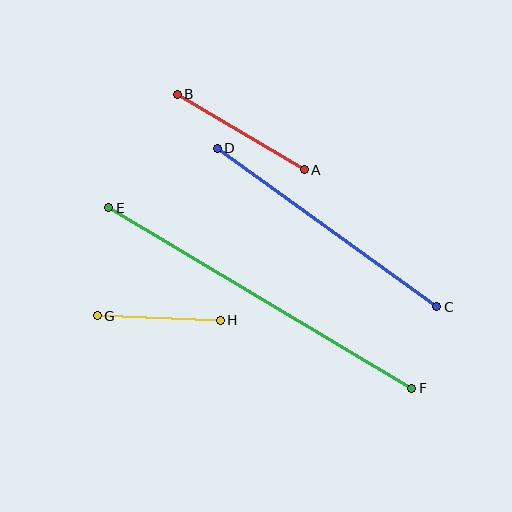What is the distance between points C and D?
The distance is approximately 271 pixels.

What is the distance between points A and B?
The distance is approximately 148 pixels.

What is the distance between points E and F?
The distance is approximately 353 pixels.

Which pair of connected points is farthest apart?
Points E and F are farthest apart.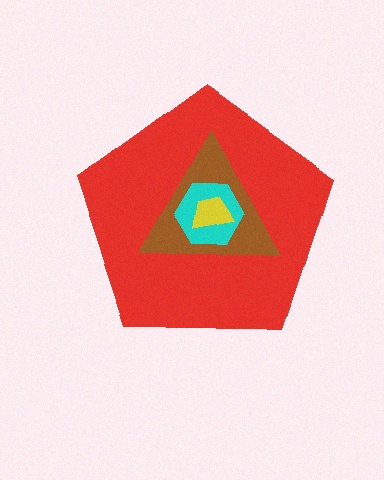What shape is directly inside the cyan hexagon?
The yellow trapezoid.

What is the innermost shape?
The yellow trapezoid.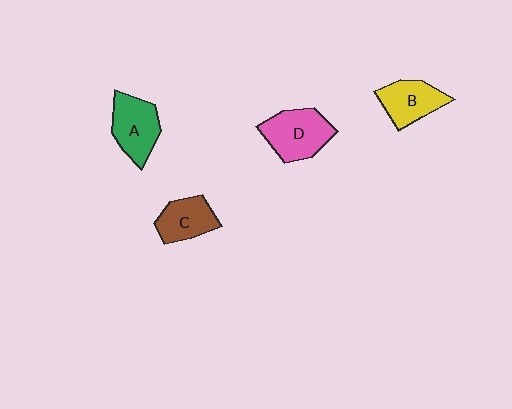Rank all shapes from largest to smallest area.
From largest to smallest: D (pink), A (green), B (yellow), C (brown).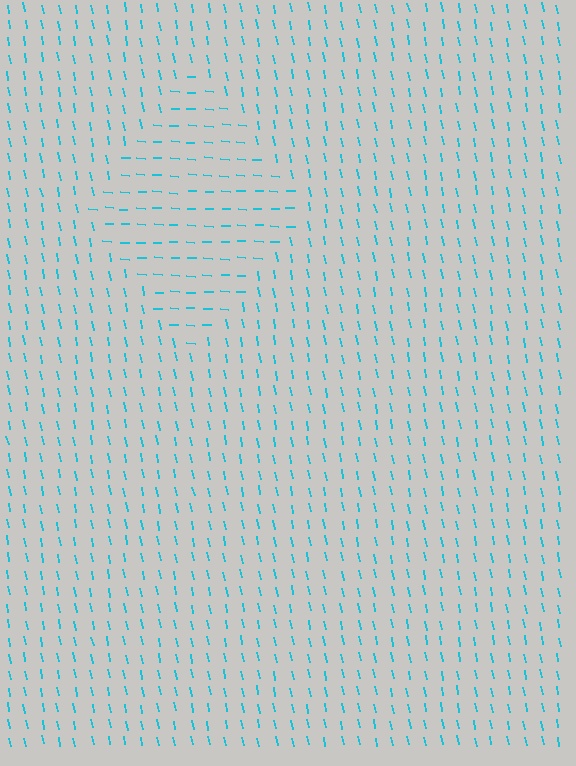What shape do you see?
I see a diamond.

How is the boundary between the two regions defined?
The boundary is defined purely by a change in line orientation (approximately 75 degrees difference). All lines are the same color and thickness.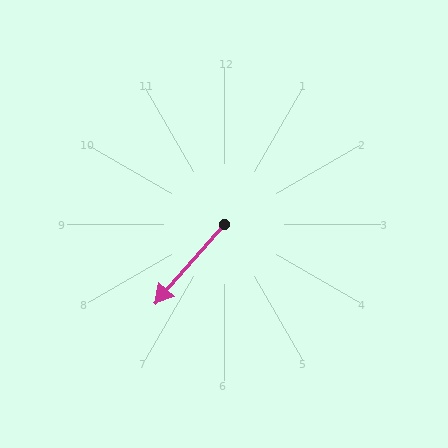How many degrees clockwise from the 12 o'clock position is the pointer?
Approximately 221 degrees.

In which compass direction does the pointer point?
Southwest.